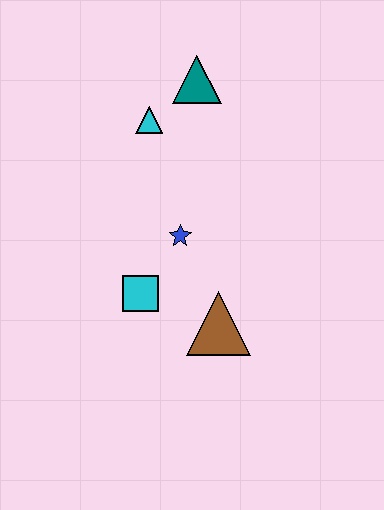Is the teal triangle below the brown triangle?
No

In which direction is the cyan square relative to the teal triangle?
The cyan square is below the teal triangle.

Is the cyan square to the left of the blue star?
Yes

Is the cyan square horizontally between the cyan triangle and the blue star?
No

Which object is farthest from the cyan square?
The teal triangle is farthest from the cyan square.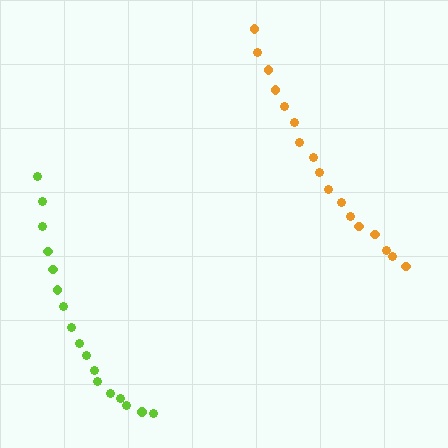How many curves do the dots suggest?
There are 2 distinct paths.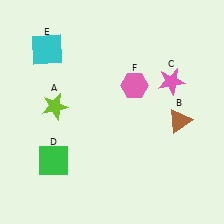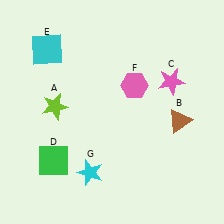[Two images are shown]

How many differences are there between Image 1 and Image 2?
There is 1 difference between the two images.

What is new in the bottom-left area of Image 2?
A cyan star (G) was added in the bottom-left area of Image 2.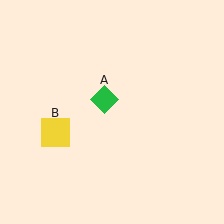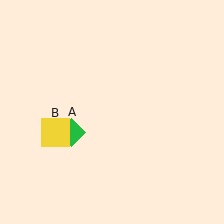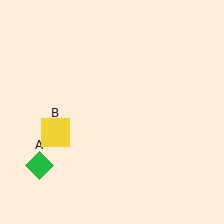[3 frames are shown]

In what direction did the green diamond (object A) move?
The green diamond (object A) moved down and to the left.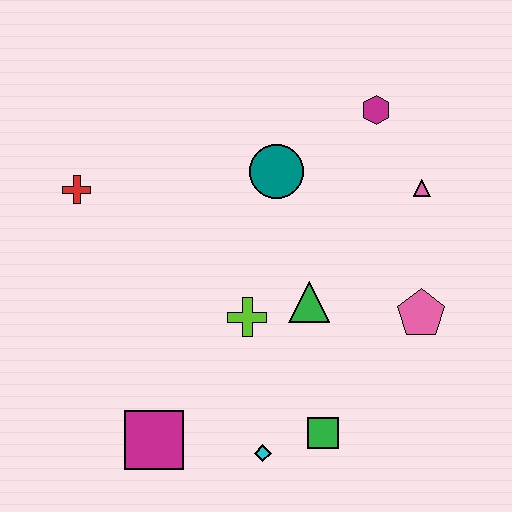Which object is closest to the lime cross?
The green triangle is closest to the lime cross.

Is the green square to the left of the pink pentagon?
Yes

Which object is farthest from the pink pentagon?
The red cross is farthest from the pink pentagon.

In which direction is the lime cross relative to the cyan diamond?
The lime cross is above the cyan diamond.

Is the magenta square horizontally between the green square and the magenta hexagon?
No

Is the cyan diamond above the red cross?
No